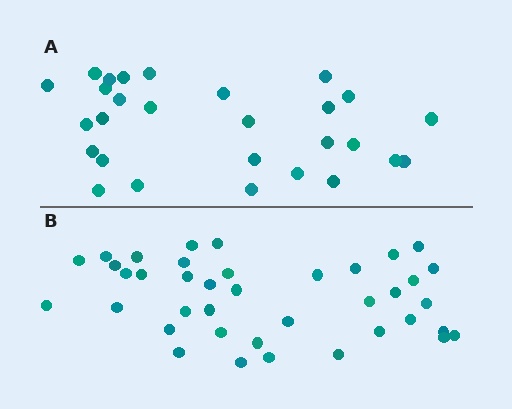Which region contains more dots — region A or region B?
Region B (the bottom region) has more dots.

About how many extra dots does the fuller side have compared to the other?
Region B has roughly 12 or so more dots than region A.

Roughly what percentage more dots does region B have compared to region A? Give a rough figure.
About 40% more.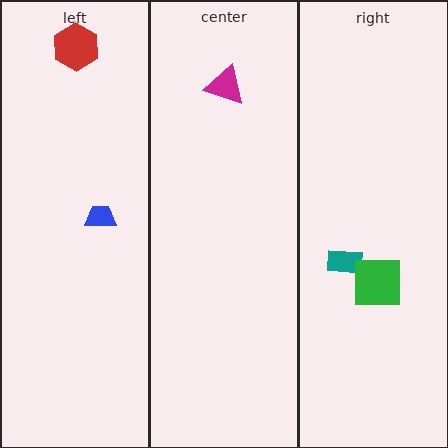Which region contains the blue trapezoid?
The left region.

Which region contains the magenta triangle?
The center region.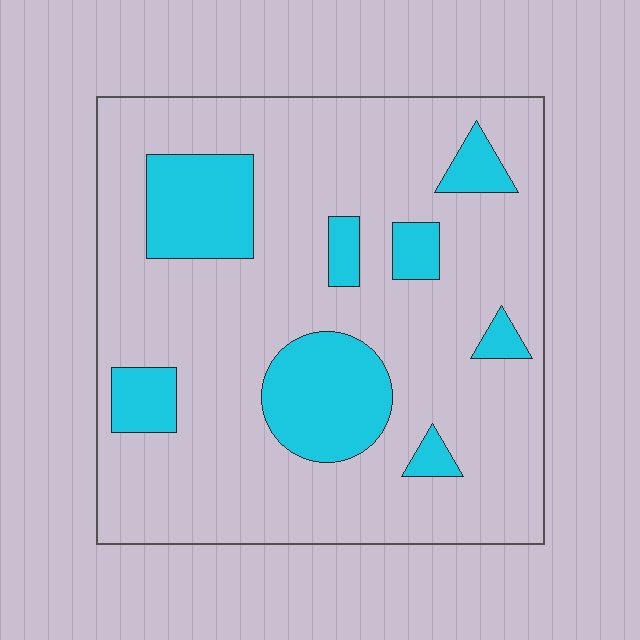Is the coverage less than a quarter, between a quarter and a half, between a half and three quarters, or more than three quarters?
Less than a quarter.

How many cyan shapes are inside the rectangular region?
8.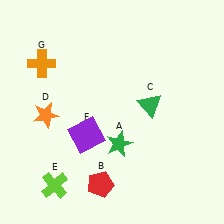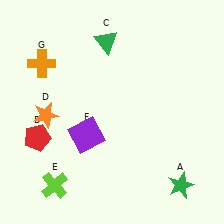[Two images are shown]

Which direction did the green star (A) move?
The green star (A) moved right.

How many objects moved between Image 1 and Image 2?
3 objects moved between the two images.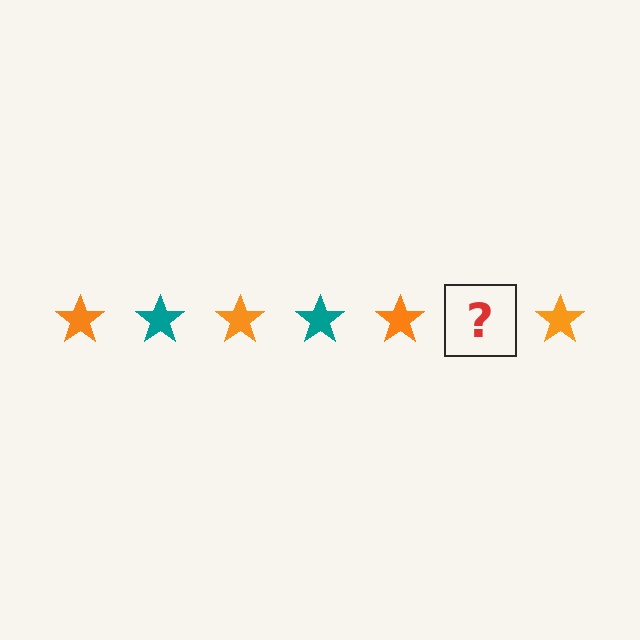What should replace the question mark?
The question mark should be replaced with a teal star.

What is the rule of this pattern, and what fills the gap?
The rule is that the pattern cycles through orange, teal stars. The gap should be filled with a teal star.